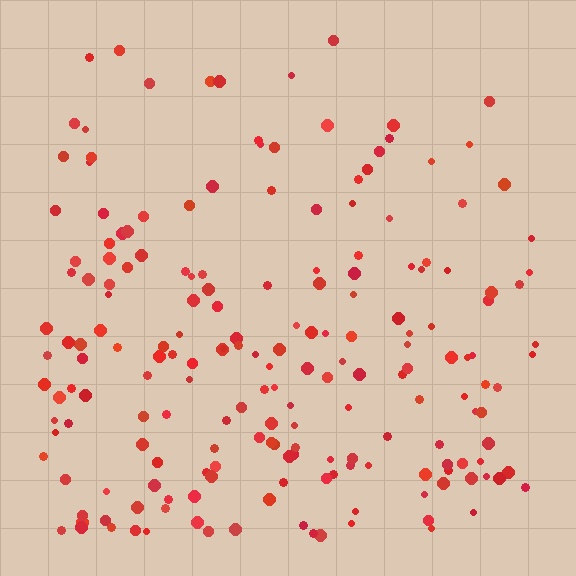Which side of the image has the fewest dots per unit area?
The top.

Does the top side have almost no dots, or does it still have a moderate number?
Still a moderate number, just noticeably fewer than the bottom.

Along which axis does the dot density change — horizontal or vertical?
Vertical.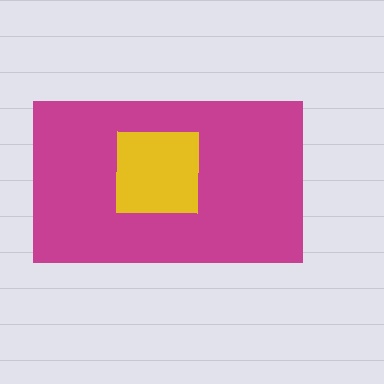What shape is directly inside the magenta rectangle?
The yellow square.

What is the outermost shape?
The magenta rectangle.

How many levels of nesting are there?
2.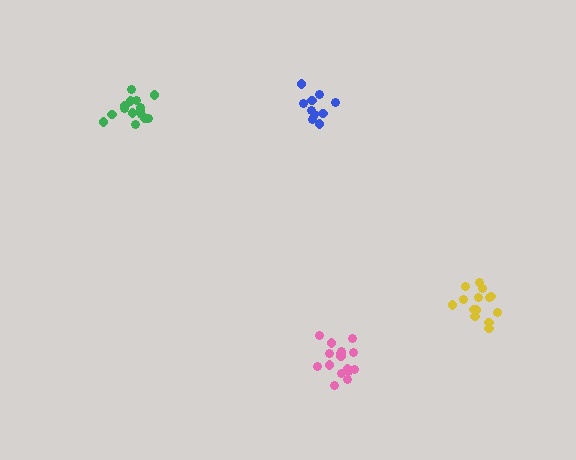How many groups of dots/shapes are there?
There are 4 groups.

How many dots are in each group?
Group 1: 16 dots, Group 2: 15 dots, Group 3: 10 dots, Group 4: 14 dots (55 total).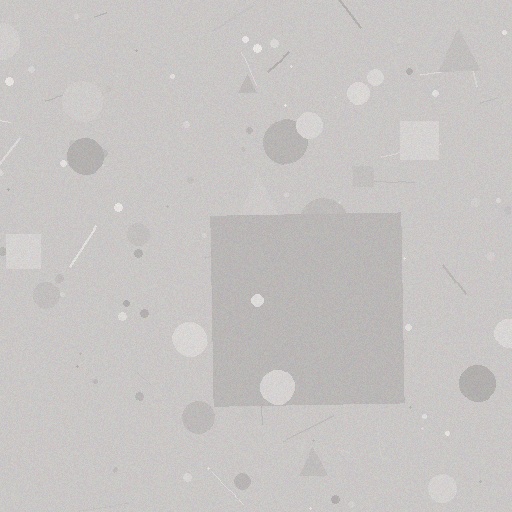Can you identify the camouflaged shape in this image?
The camouflaged shape is a square.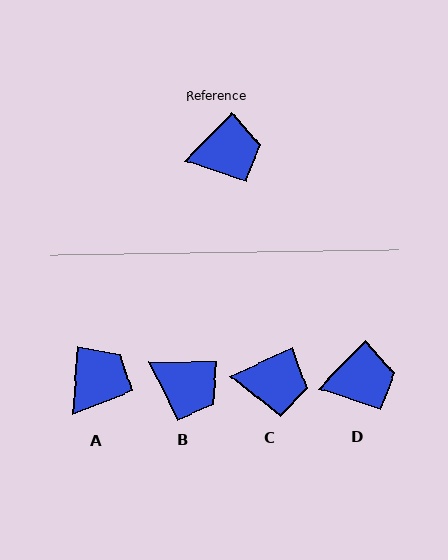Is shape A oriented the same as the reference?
No, it is off by about 40 degrees.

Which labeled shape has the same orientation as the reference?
D.